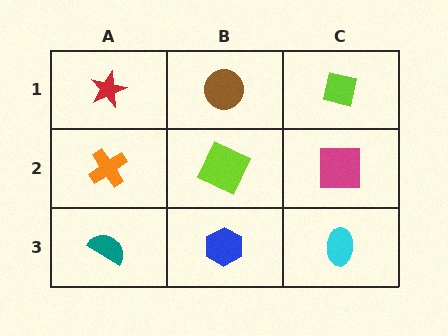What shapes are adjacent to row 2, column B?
A brown circle (row 1, column B), a blue hexagon (row 3, column B), an orange cross (row 2, column A), a magenta square (row 2, column C).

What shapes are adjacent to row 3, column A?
An orange cross (row 2, column A), a blue hexagon (row 3, column B).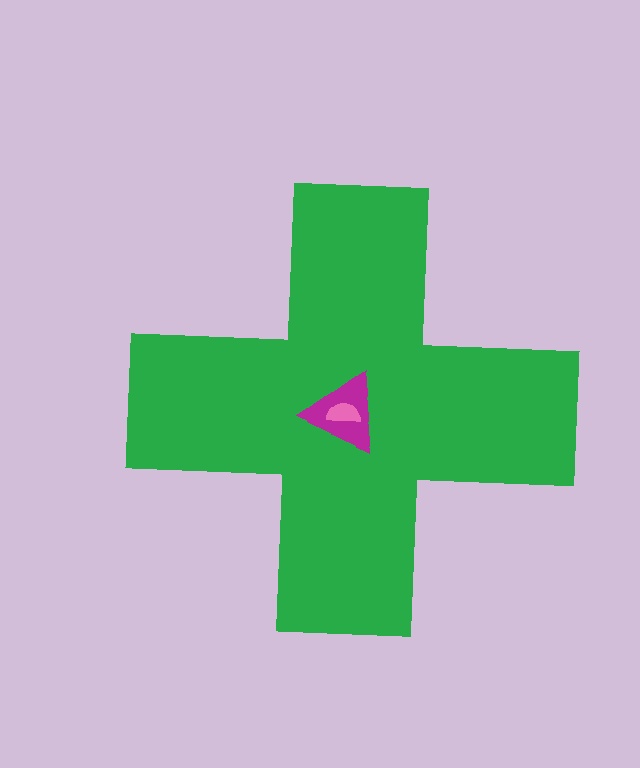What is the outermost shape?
The green cross.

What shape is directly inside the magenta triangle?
The pink semicircle.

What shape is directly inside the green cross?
The magenta triangle.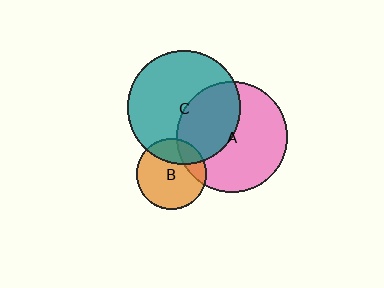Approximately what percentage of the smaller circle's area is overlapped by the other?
Approximately 20%.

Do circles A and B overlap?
Yes.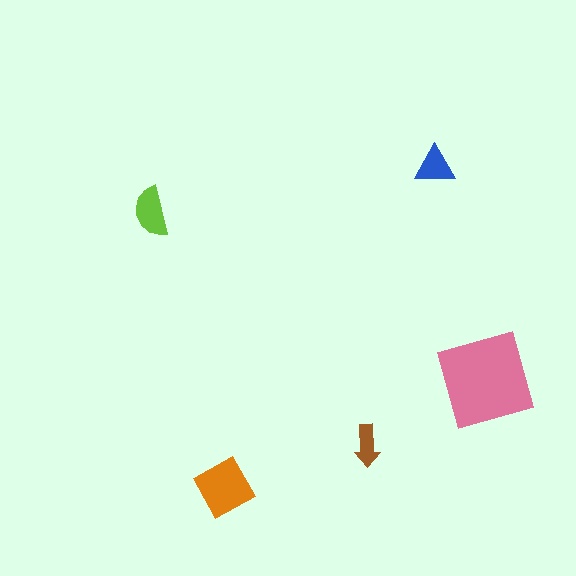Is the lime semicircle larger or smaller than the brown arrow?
Larger.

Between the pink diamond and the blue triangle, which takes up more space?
The pink diamond.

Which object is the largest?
The pink diamond.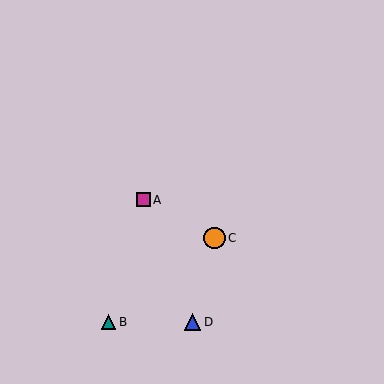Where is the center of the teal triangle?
The center of the teal triangle is at (108, 322).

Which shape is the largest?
The orange circle (labeled C) is the largest.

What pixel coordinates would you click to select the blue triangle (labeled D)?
Click at (193, 322) to select the blue triangle D.